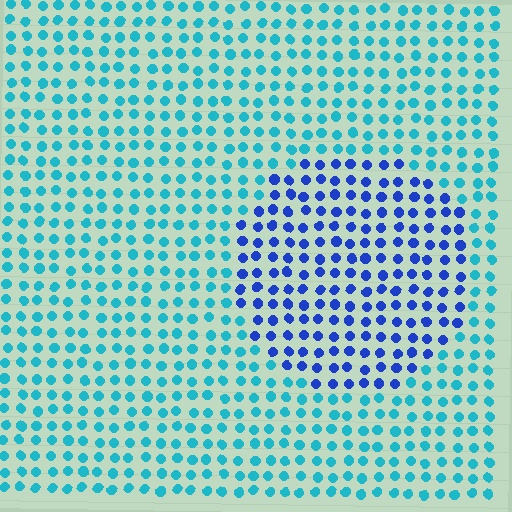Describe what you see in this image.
The image is filled with small cyan elements in a uniform arrangement. A circle-shaped region is visible where the elements are tinted to a slightly different hue, forming a subtle color boundary.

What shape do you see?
I see a circle.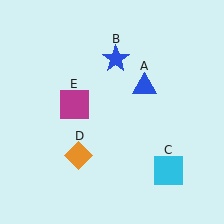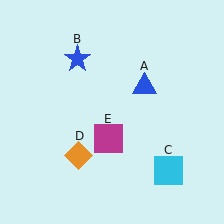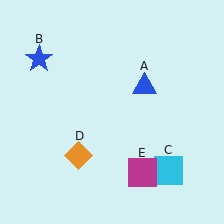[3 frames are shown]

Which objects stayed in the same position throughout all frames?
Blue triangle (object A) and cyan square (object C) and orange diamond (object D) remained stationary.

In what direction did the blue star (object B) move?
The blue star (object B) moved left.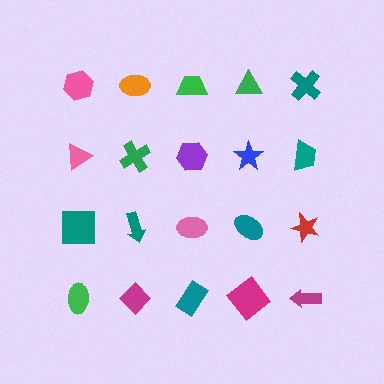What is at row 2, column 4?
A blue star.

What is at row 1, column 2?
An orange ellipse.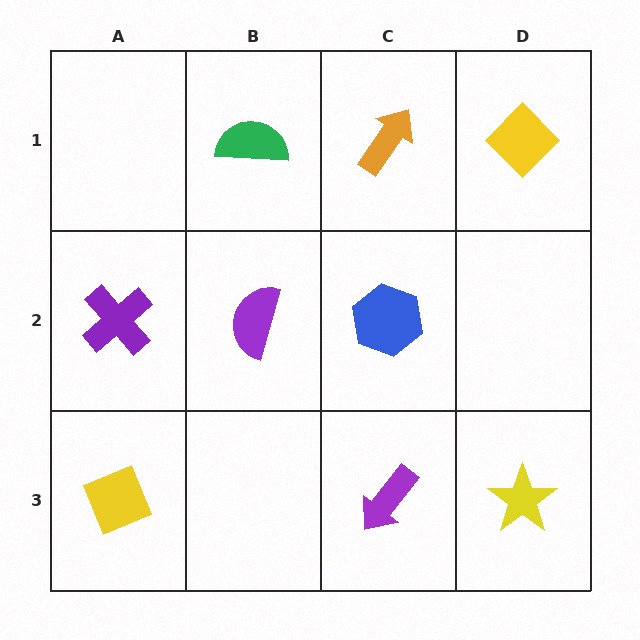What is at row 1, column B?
A green semicircle.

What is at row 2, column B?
A purple semicircle.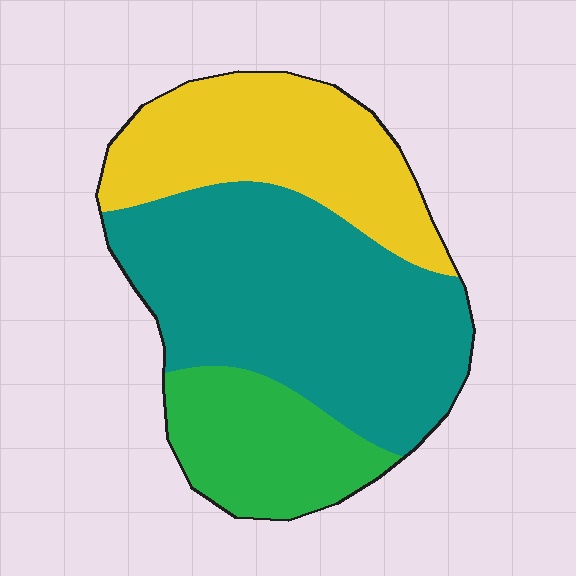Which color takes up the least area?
Green, at roughly 20%.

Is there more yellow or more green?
Yellow.